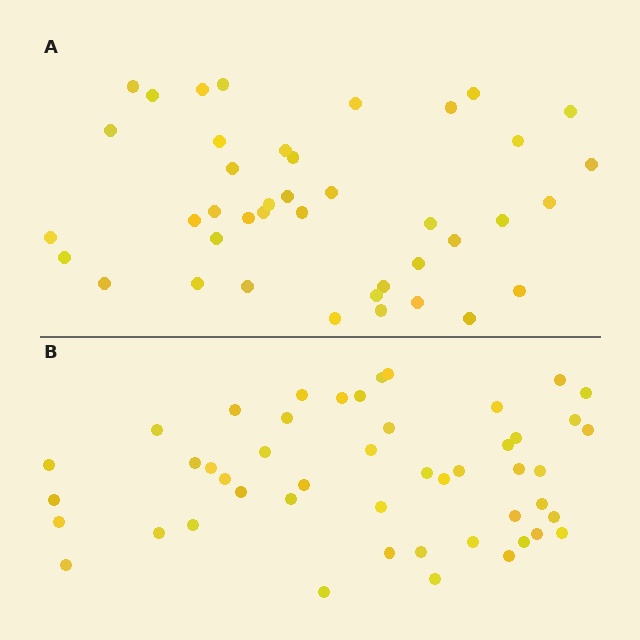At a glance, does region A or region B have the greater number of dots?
Region B (the bottom region) has more dots.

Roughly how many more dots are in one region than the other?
Region B has roughly 8 or so more dots than region A.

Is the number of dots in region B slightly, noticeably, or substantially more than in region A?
Region B has only slightly more — the two regions are fairly close. The ratio is roughly 1.2 to 1.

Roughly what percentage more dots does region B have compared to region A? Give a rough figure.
About 15% more.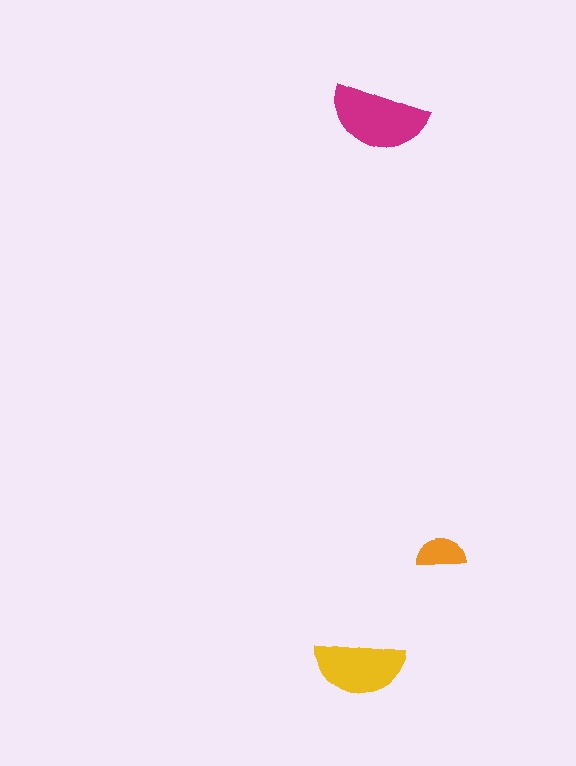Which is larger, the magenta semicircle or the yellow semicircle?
The magenta one.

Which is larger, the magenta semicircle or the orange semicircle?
The magenta one.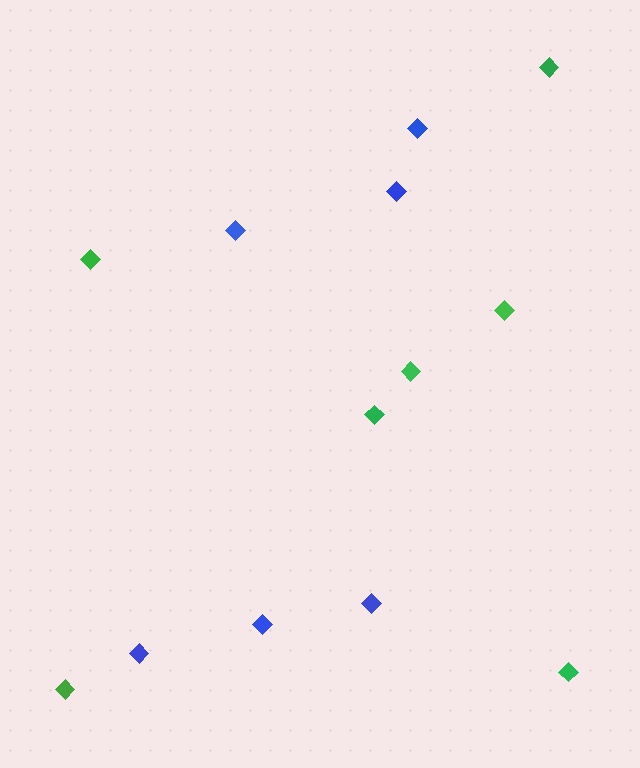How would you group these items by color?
There are 2 groups: one group of green diamonds (7) and one group of blue diamonds (6).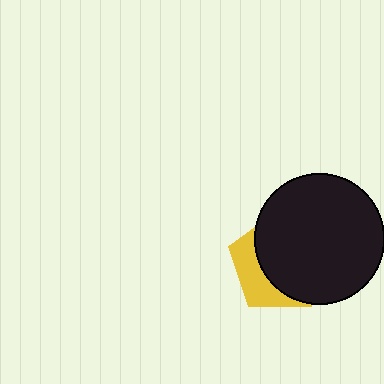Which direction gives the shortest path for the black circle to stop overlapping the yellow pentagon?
Moving right gives the shortest separation.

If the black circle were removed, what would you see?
You would see the complete yellow pentagon.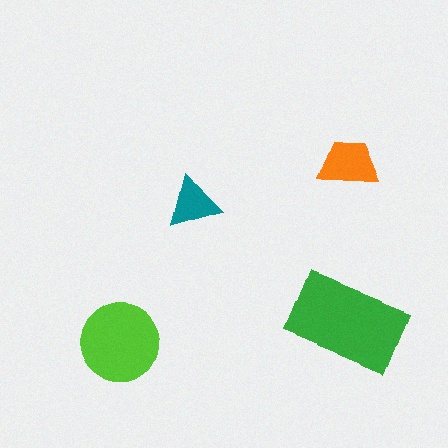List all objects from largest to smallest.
The green rectangle, the lime circle, the orange trapezoid, the teal triangle.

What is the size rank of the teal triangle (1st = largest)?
4th.